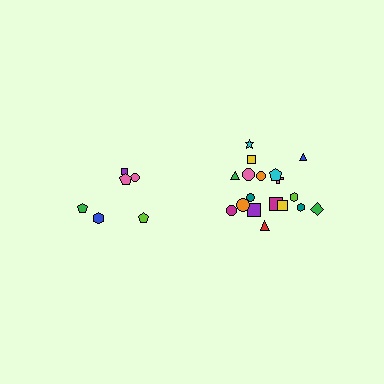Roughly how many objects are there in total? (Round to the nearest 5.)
Roughly 25 objects in total.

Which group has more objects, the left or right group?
The right group.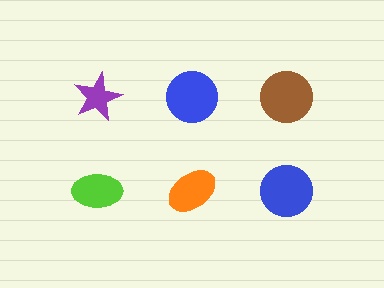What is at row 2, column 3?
A blue circle.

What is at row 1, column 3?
A brown circle.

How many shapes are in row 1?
3 shapes.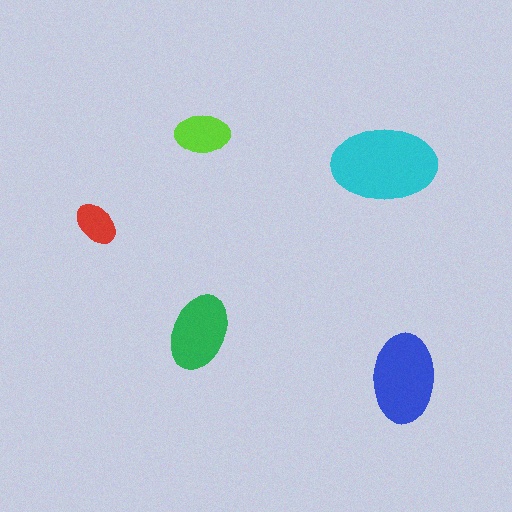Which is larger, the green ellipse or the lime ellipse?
The green one.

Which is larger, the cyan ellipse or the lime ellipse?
The cyan one.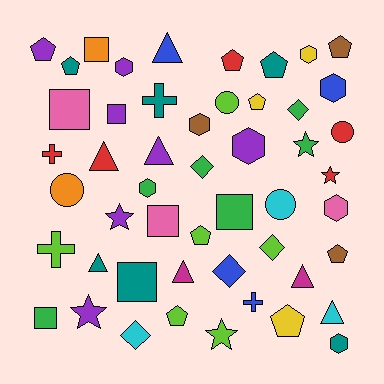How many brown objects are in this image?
There are 3 brown objects.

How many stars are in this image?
There are 5 stars.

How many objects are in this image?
There are 50 objects.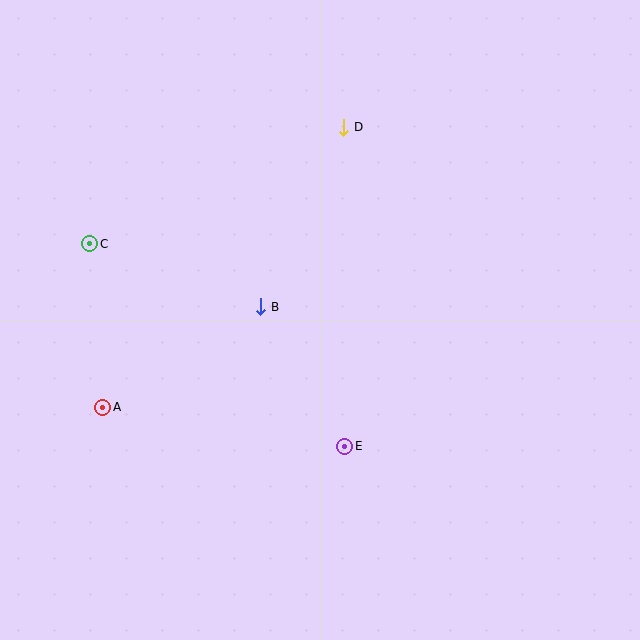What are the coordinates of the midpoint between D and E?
The midpoint between D and E is at (344, 287).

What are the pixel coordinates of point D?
Point D is at (344, 127).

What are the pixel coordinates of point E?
Point E is at (345, 446).